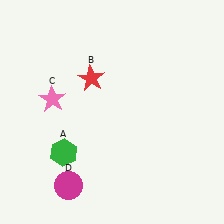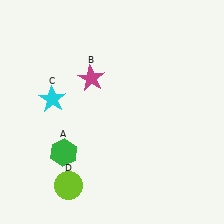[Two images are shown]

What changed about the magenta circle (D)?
In Image 1, D is magenta. In Image 2, it changed to lime.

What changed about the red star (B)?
In Image 1, B is red. In Image 2, it changed to magenta.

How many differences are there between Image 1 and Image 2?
There are 3 differences between the two images.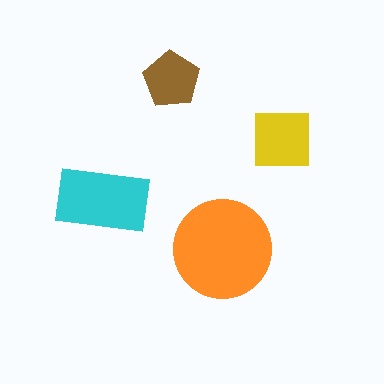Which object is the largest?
The orange circle.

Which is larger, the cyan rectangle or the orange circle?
The orange circle.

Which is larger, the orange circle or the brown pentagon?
The orange circle.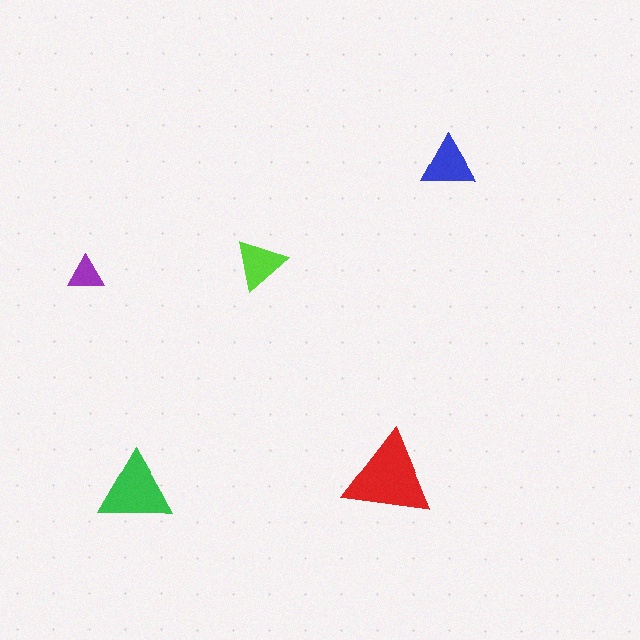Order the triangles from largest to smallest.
the red one, the green one, the blue one, the lime one, the purple one.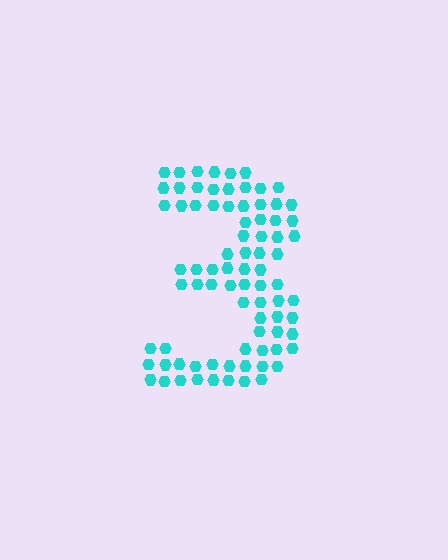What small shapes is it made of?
It is made of small hexagons.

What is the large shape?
The large shape is the digit 3.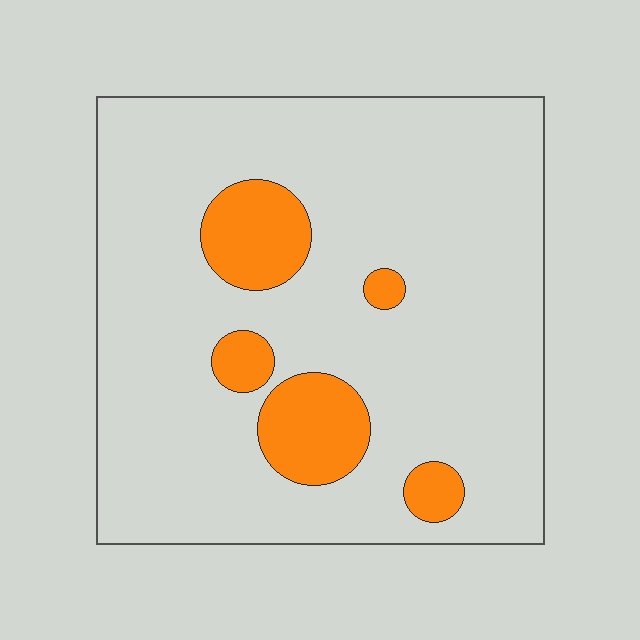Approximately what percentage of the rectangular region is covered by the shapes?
Approximately 15%.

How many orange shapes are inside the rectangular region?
5.